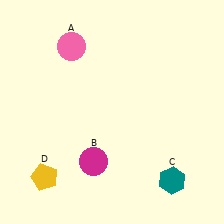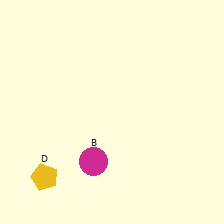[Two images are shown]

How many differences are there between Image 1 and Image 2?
There are 2 differences between the two images.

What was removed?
The pink circle (A), the teal hexagon (C) were removed in Image 2.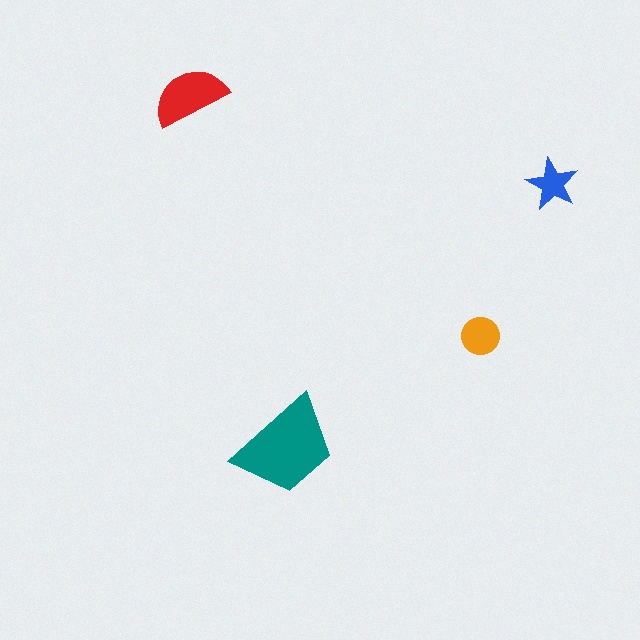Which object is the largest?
The teal trapezoid.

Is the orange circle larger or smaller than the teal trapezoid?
Smaller.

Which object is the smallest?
The blue star.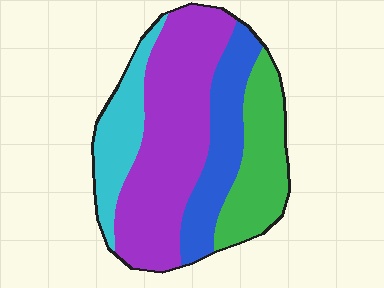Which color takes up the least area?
Cyan, at roughly 15%.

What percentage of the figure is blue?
Blue takes up about one fifth (1/5) of the figure.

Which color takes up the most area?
Purple, at roughly 45%.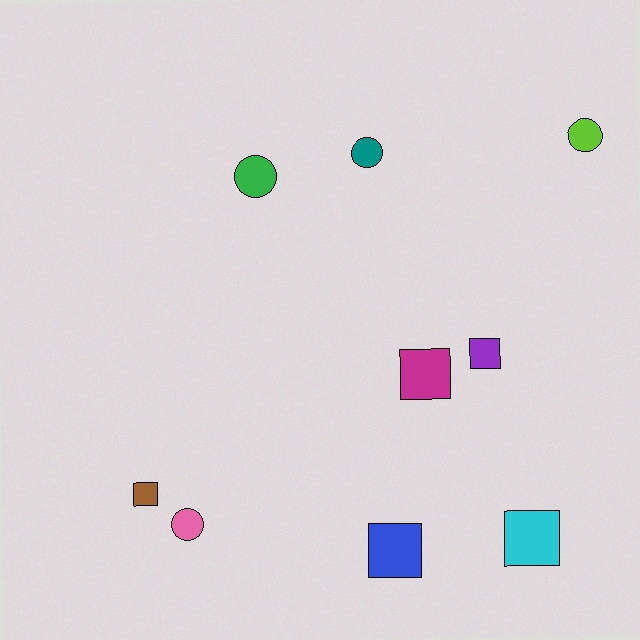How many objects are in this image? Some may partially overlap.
There are 9 objects.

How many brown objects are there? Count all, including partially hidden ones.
There is 1 brown object.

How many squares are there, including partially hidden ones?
There are 5 squares.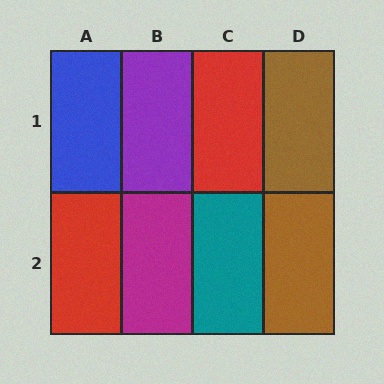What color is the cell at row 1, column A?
Blue.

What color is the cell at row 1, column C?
Red.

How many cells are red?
2 cells are red.